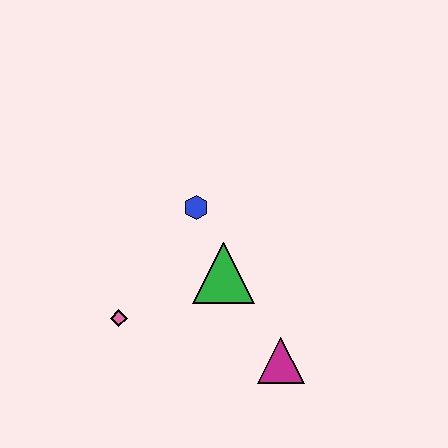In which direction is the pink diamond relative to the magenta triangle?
The pink diamond is to the left of the magenta triangle.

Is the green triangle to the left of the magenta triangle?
Yes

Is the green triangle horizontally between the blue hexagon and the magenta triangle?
Yes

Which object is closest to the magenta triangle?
The green triangle is closest to the magenta triangle.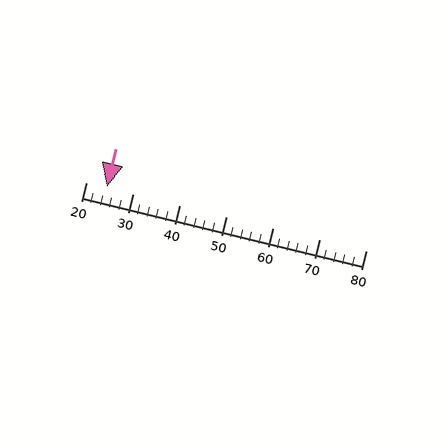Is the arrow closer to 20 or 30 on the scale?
The arrow is closer to 20.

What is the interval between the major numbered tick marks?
The major tick marks are spaced 10 units apart.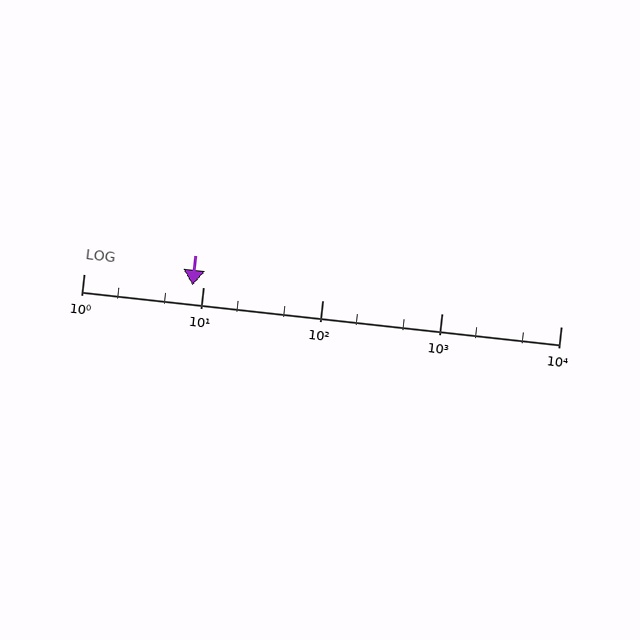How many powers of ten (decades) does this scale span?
The scale spans 4 decades, from 1 to 10000.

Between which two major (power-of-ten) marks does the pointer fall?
The pointer is between 1 and 10.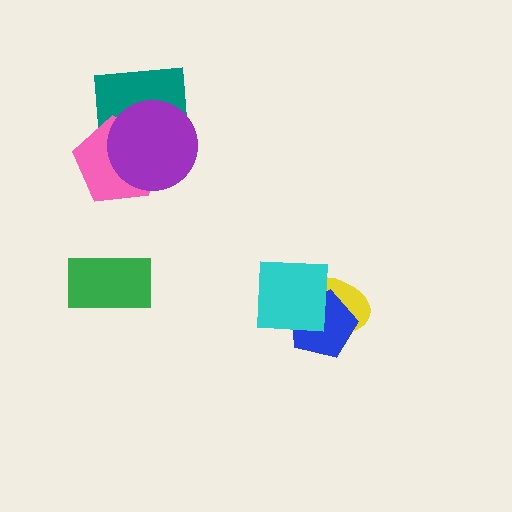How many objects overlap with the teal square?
2 objects overlap with the teal square.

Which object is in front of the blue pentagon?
The cyan square is in front of the blue pentagon.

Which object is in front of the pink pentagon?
The purple circle is in front of the pink pentagon.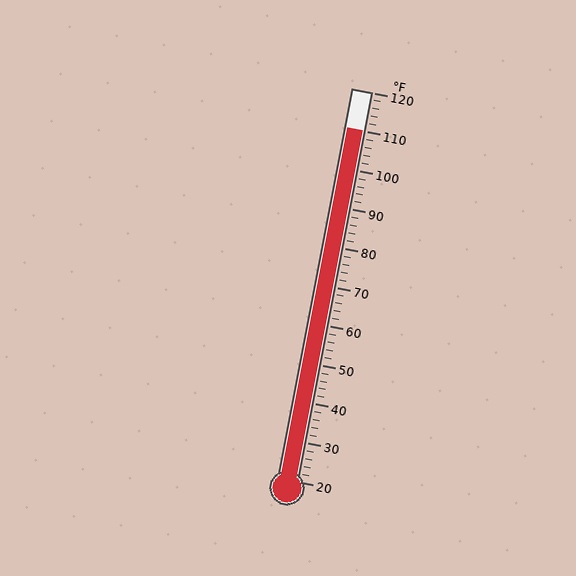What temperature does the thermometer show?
The thermometer shows approximately 110°F.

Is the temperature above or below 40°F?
The temperature is above 40°F.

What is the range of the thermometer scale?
The thermometer scale ranges from 20°F to 120°F.